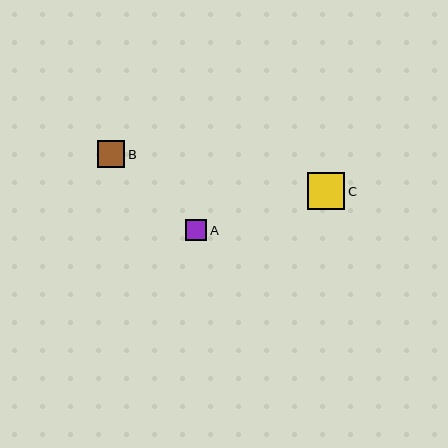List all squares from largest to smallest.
From largest to smallest: C, B, A.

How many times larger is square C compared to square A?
Square C is approximately 1.8 times the size of square A.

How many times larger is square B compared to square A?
Square B is approximately 1.3 times the size of square A.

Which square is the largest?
Square C is the largest with a size of approximately 37 pixels.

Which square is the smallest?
Square A is the smallest with a size of approximately 21 pixels.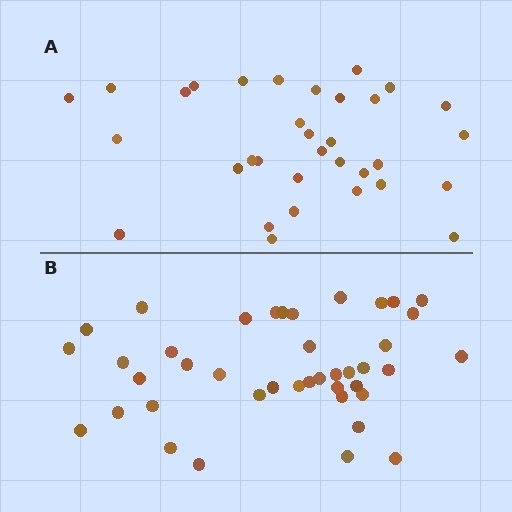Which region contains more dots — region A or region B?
Region B (the bottom region) has more dots.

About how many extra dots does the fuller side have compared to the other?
Region B has roughly 8 or so more dots than region A.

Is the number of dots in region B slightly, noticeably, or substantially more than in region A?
Region B has only slightly more — the two regions are fairly close. The ratio is roughly 1.2 to 1.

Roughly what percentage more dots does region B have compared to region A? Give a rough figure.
About 25% more.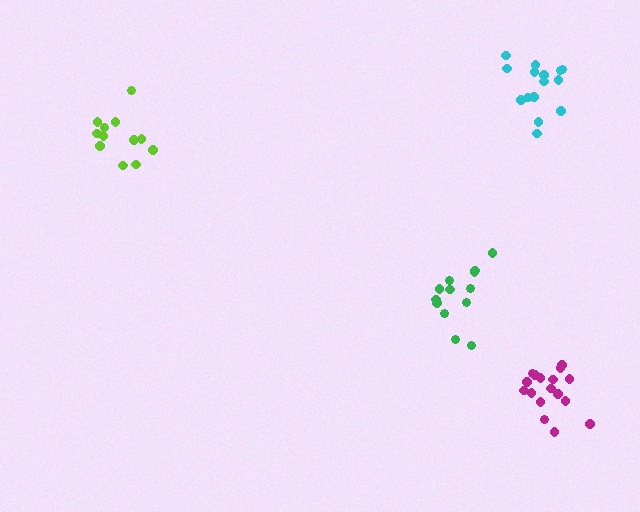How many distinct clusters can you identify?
There are 4 distinct clusters.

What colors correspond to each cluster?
The clusters are colored: magenta, green, lime, cyan.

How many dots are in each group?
Group 1: 17 dots, Group 2: 13 dots, Group 3: 12 dots, Group 4: 15 dots (57 total).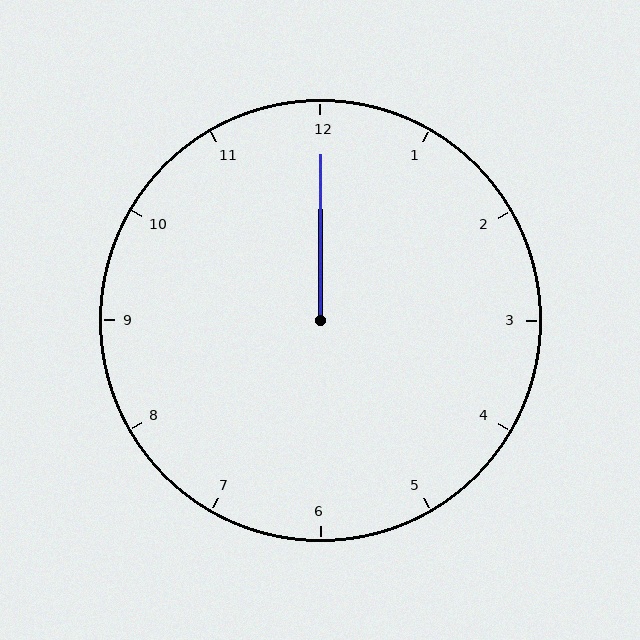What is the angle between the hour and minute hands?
Approximately 0 degrees.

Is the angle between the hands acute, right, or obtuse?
It is acute.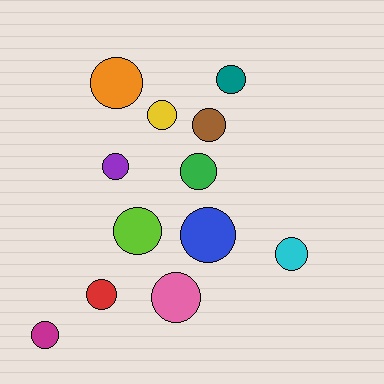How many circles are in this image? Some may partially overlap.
There are 12 circles.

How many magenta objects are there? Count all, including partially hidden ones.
There is 1 magenta object.